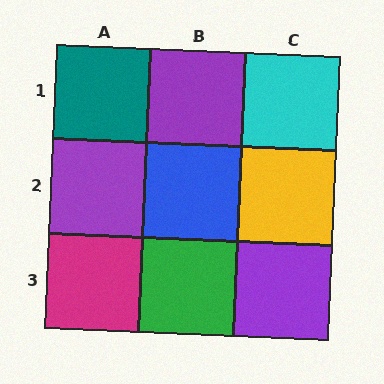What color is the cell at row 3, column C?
Purple.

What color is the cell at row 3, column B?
Green.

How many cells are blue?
1 cell is blue.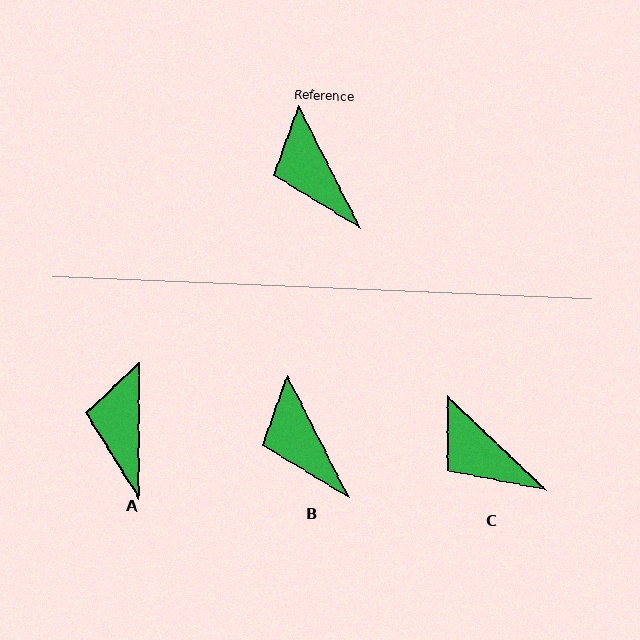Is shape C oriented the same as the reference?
No, it is off by about 20 degrees.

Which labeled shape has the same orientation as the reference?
B.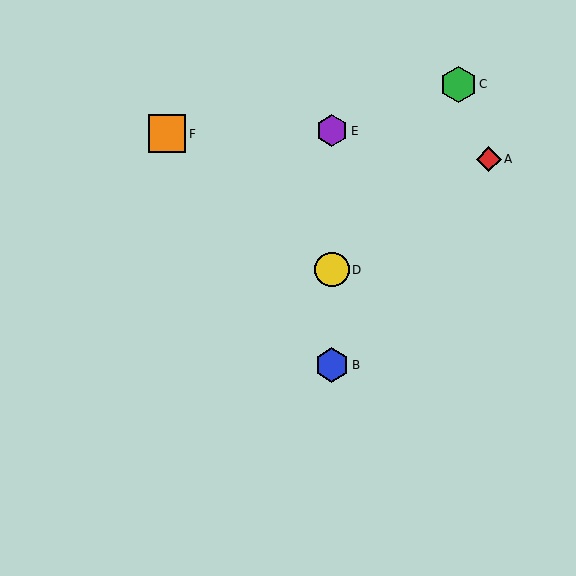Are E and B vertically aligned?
Yes, both are at x≈332.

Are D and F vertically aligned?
No, D is at x≈332 and F is at x≈167.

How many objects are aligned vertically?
3 objects (B, D, E) are aligned vertically.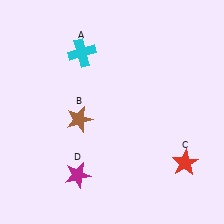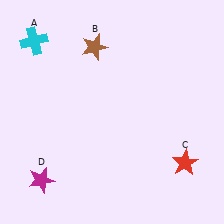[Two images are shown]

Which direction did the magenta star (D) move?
The magenta star (D) moved left.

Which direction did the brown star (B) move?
The brown star (B) moved up.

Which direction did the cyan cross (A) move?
The cyan cross (A) moved left.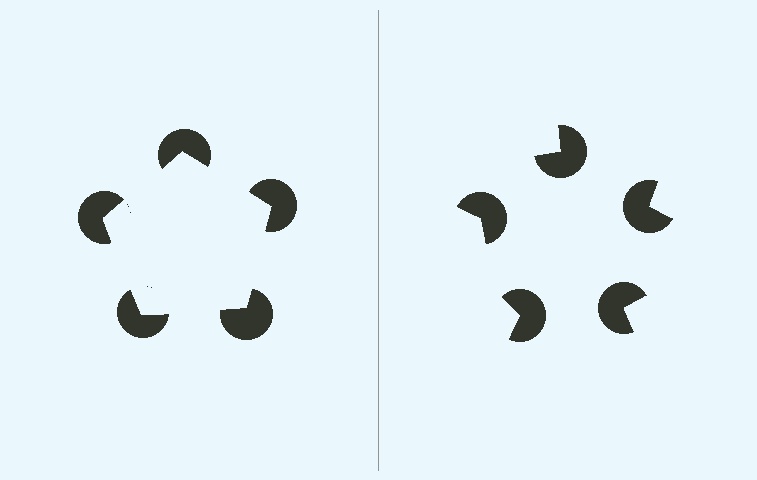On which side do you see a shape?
An illusory pentagon appears on the left side. On the right side the wedge cuts are rotated, so no coherent shape forms.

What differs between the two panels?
The pac-man discs are positioned identically on both sides; only the wedge orientations differ. On the left they align to a pentagon; on the right they are misaligned.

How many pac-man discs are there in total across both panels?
10 — 5 on each side.